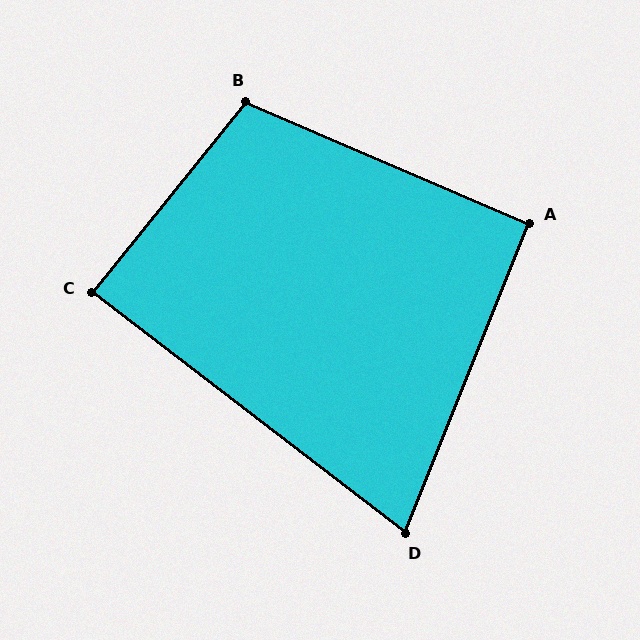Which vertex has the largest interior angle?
B, at approximately 106 degrees.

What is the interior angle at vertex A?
Approximately 92 degrees (approximately right).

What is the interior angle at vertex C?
Approximately 88 degrees (approximately right).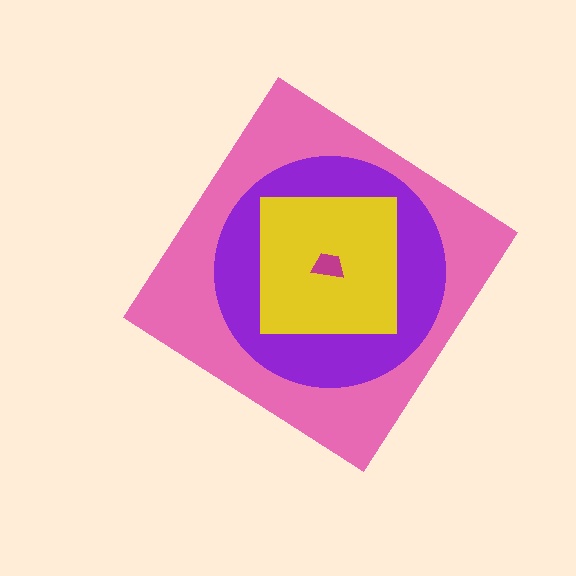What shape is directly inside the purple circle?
The yellow square.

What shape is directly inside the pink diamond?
The purple circle.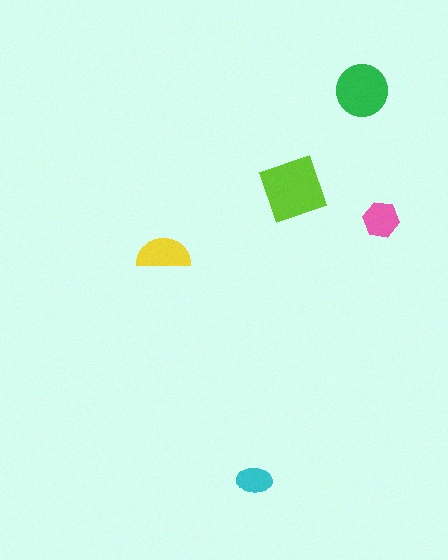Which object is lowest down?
The cyan ellipse is bottommost.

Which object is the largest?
The lime diamond.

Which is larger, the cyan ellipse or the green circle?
The green circle.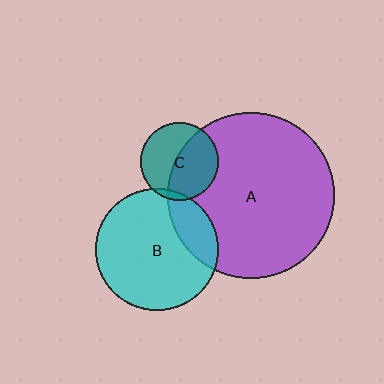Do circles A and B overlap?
Yes.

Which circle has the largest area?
Circle A (purple).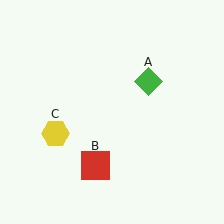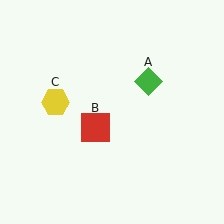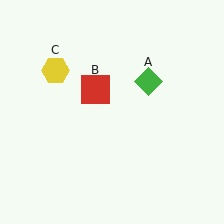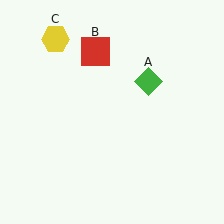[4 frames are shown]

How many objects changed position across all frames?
2 objects changed position: red square (object B), yellow hexagon (object C).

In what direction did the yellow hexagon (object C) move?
The yellow hexagon (object C) moved up.